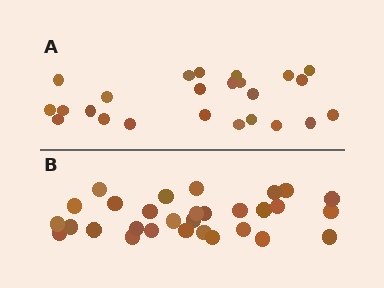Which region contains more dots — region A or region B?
Region B (the bottom region) has more dots.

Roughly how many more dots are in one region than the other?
Region B has about 6 more dots than region A.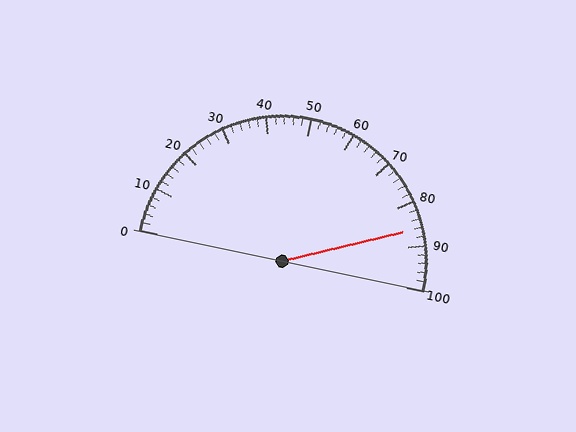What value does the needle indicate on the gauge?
The needle indicates approximately 86.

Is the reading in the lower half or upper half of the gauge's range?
The reading is in the upper half of the range (0 to 100).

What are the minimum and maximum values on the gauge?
The gauge ranges from 0 to 100.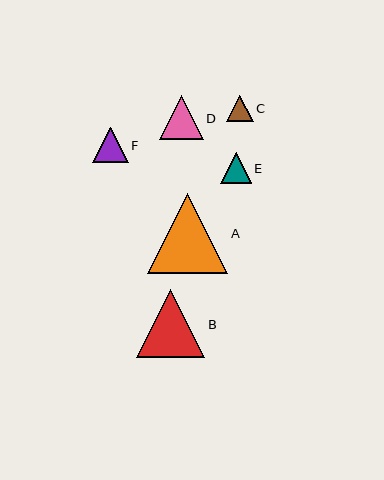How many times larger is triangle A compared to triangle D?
Triangle A is approximately 1.8 times the size of triangle D.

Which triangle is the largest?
Triangle A is the largest with a size of approximately 81 pixels.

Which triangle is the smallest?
Triangle C is the smallest with a size of approximately 26 pixels.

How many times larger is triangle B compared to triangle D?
Triangle B is approximately 1.6 times the size of triangle D.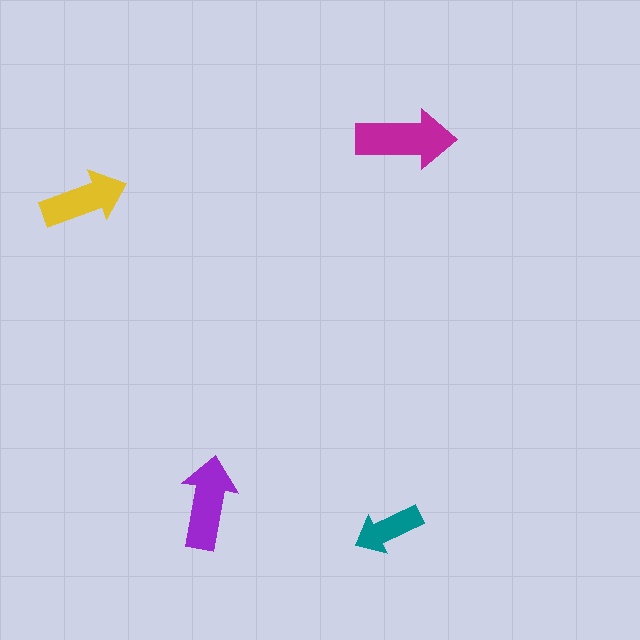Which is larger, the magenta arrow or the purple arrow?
The magenta one.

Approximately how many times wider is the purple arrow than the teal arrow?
About 1.5 times wider.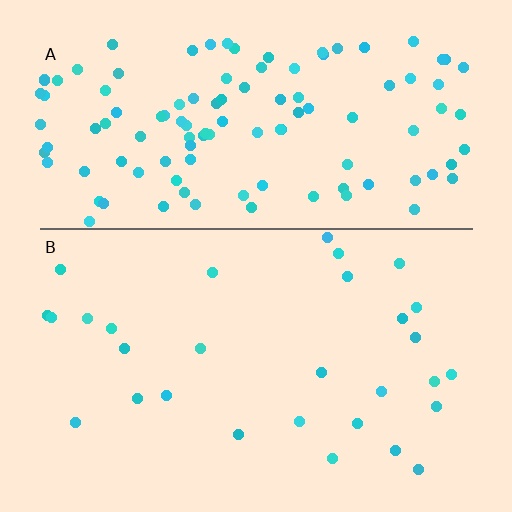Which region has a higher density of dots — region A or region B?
A (the top).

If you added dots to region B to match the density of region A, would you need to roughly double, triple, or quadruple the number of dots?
Approximately quadruple.